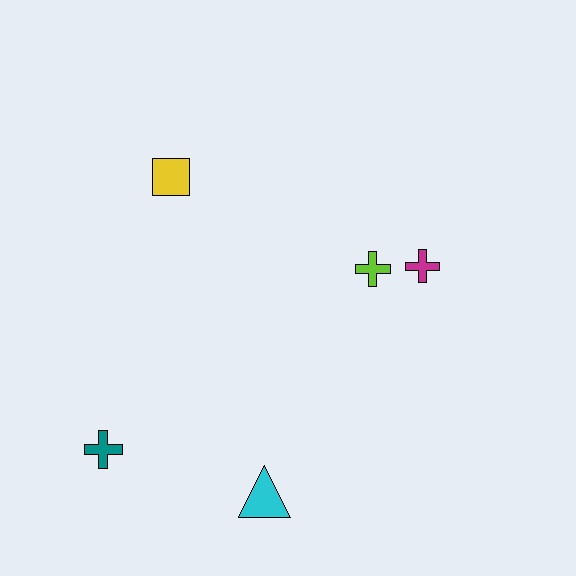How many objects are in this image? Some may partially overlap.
There are 5 objects.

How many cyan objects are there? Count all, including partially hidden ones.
There is 1 cyan object.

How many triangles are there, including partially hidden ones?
There is 1 triangle.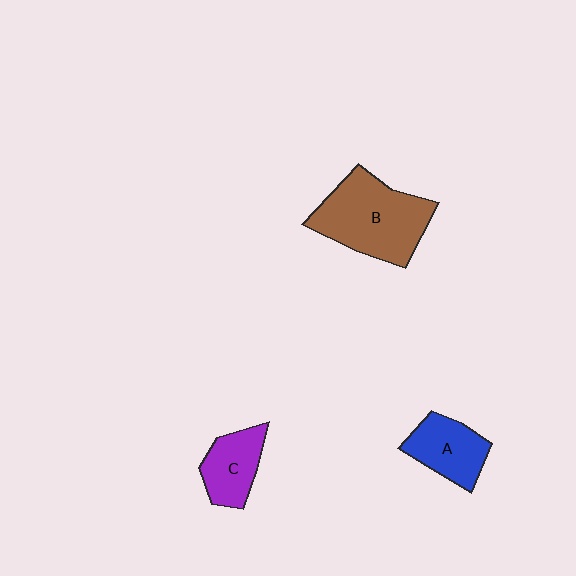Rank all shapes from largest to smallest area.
From largest to smallest: B (brown), A (blue), C (purple).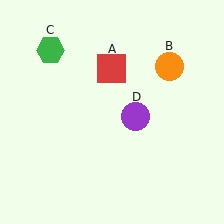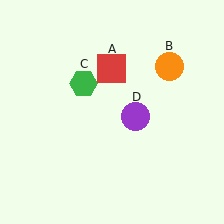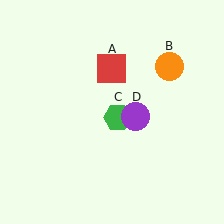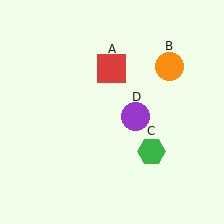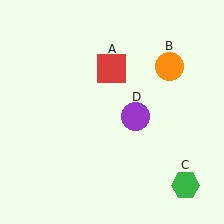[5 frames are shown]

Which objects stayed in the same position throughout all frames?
Red square (object A) and orange circle (object B) and purple circle (object D) remained stationary.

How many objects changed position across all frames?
1 object changed position: green hexagon (object C).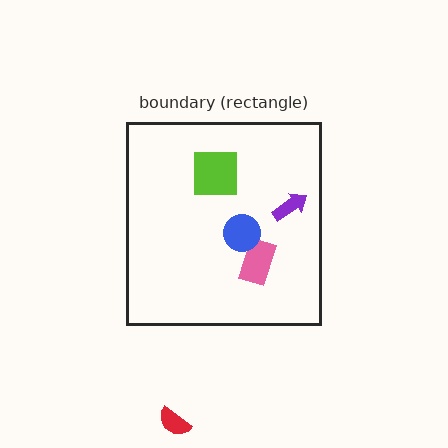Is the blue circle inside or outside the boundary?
Inside.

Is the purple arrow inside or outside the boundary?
Inside.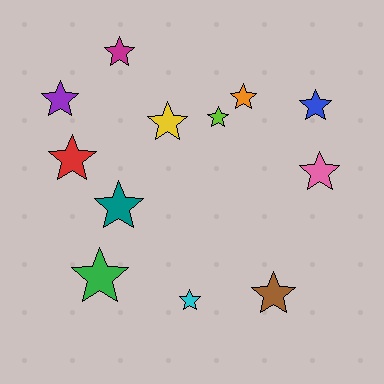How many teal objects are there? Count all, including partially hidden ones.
There is 1 teal object.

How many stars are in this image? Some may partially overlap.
There are 12 stars.